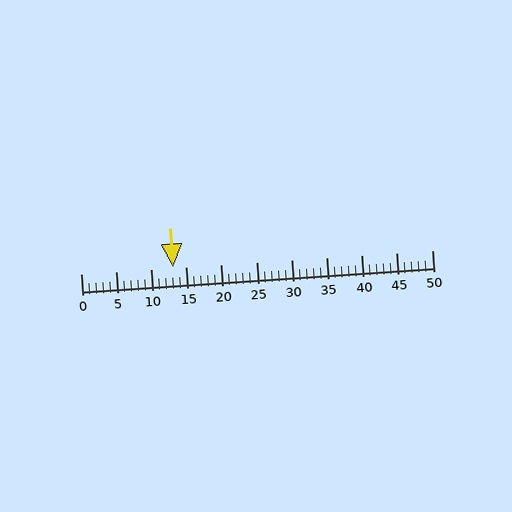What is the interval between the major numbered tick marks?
The major tick marks are spaced 5 units apart.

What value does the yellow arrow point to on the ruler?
The yellow arrow points to approximately 13.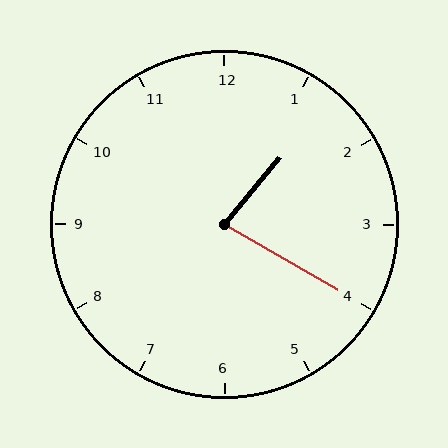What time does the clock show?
1:20.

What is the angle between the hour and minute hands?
Approximately 80 degrees.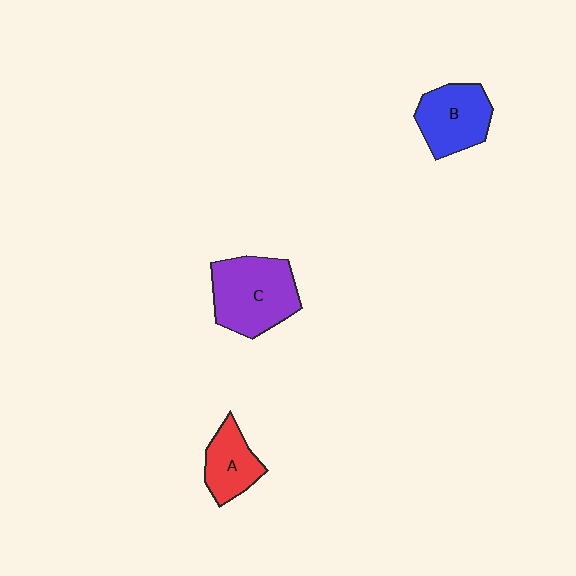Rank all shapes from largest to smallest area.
From largest to smallest: C (purple), B (blue), A (red).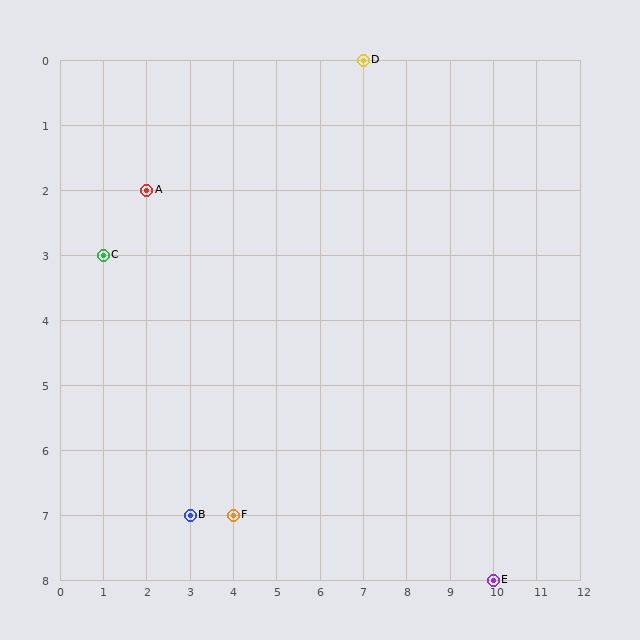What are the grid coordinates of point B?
Point B is at grid coordinates (3, 7).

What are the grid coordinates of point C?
Point C is at grid coordinates (1, 3).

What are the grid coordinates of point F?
Point F is at grid coordinates (4, 7).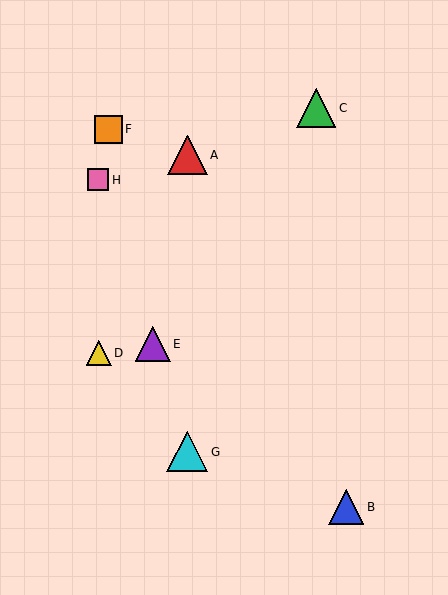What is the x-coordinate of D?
Object D is at x≈99.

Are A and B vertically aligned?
No, A is at x≈187 and B is at x≈346.